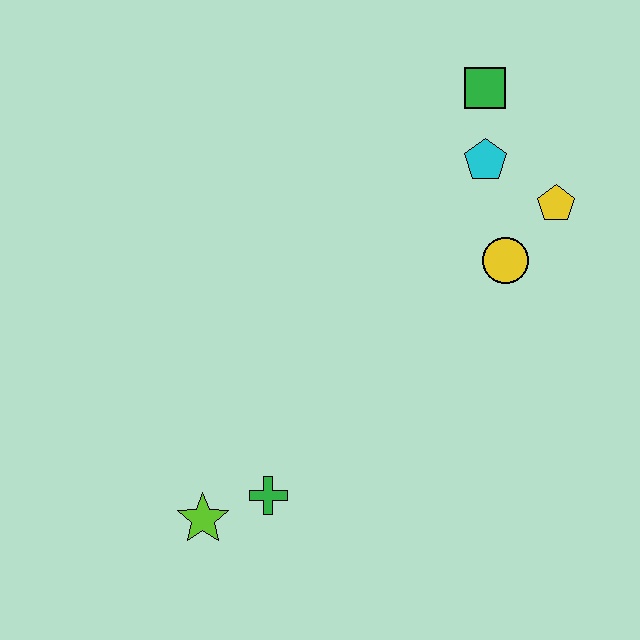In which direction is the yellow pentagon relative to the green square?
The yellow pentagon is below the green square.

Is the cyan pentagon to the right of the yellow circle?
No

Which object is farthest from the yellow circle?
The lime star is farthest from the yellow circle.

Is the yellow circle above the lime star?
Yes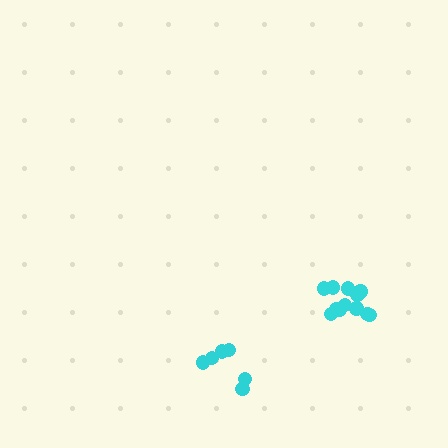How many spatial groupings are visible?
There are 2 spatial groupings.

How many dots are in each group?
Group 1: 12 dots, Group 2: 6 dots (18 total).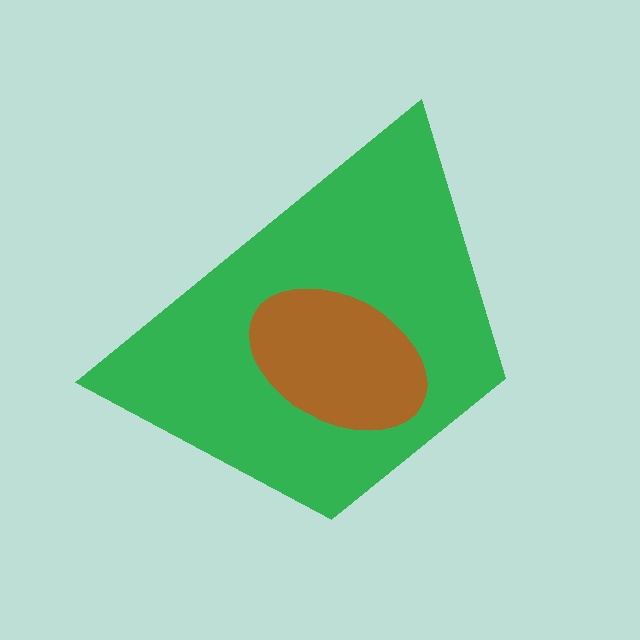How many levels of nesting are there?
2.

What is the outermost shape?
The green trapezoid.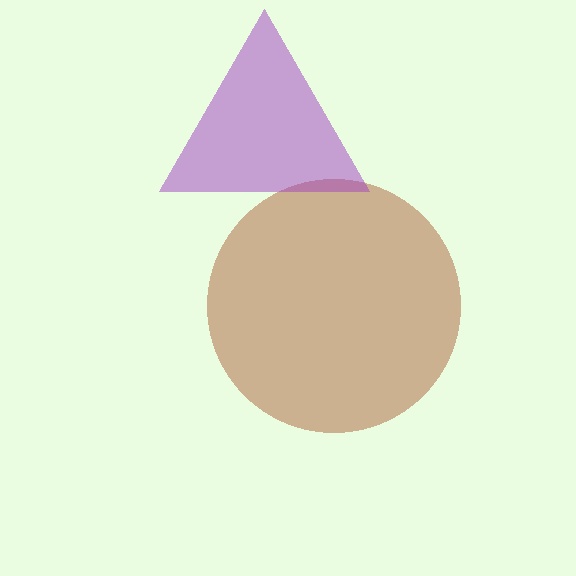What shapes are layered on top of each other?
The layered shapes are: a brown circle, a purple triangle.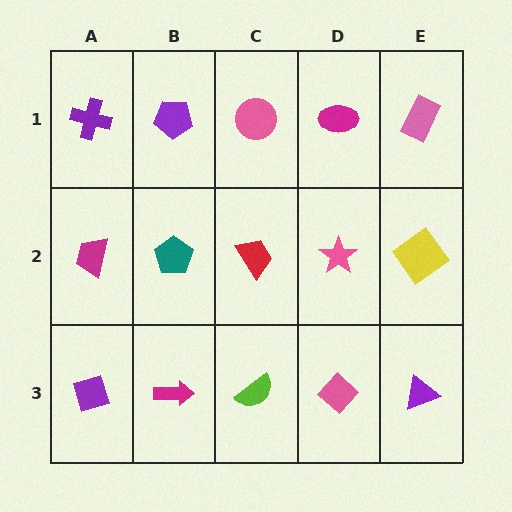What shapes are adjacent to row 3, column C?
A red trapezoid (row 2, column C), a magenta arrow (row 3, column B), a pink diamond (row 3, column D).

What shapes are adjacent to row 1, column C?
A red trapezoid (row 2, column C), a purple pentagon (row 1, column B), a magenta ellipse (row 1, column D).